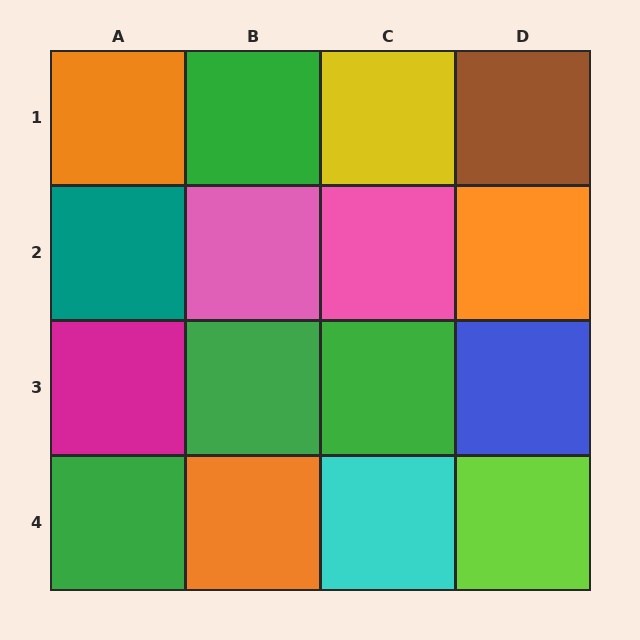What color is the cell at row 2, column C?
Pink.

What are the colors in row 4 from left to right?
Green, orange, cyan, lime.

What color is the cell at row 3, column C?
Green.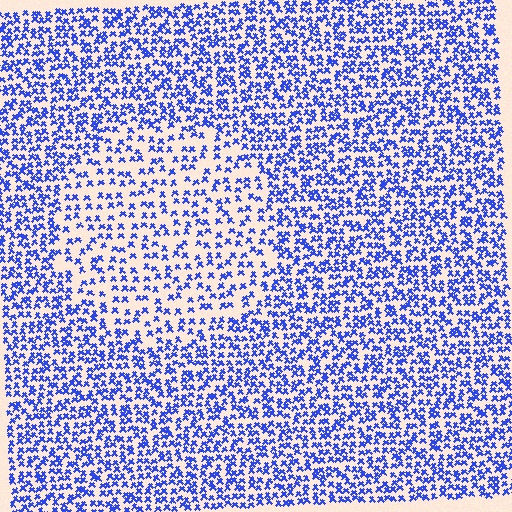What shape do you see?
I see a circle.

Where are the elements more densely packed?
The elements are more densely packed outside the circle boundary.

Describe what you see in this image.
The image contains small blue elements arranged at two different densities. A circle-shaped region is visible where the elements are less densely packed than the surrounding area.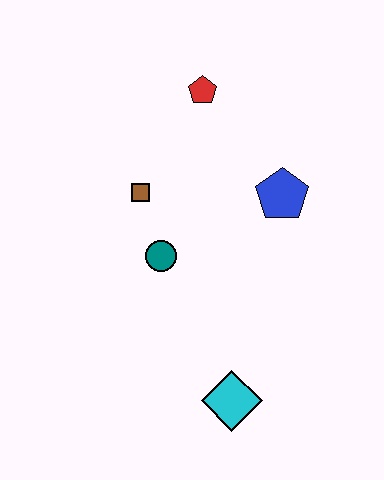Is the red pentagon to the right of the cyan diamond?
No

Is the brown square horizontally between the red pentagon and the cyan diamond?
No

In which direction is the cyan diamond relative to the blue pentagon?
The cyan diamond is below the blue pentagon.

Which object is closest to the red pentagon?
The brown square is closest to the red pentagon.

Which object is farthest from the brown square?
The cyan diamond is farthest from the brown square.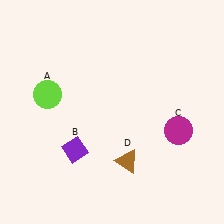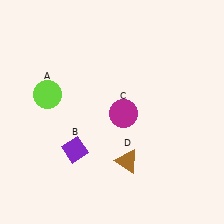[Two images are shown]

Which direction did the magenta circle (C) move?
The magenta circle (C) moved left.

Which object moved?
The magenta circle (C) moved left.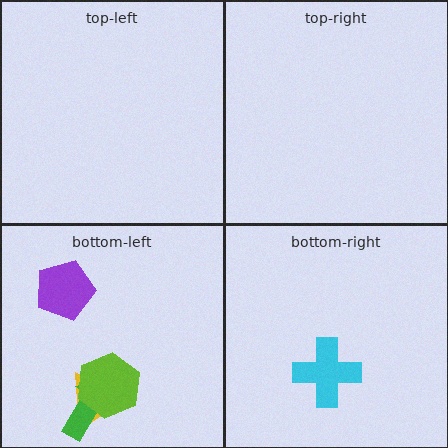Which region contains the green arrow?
The bottom-left region.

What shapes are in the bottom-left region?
The yellow triangle, the purple pentagon, the green arrow, the lime hexagon.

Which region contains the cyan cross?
The bottom-right region.